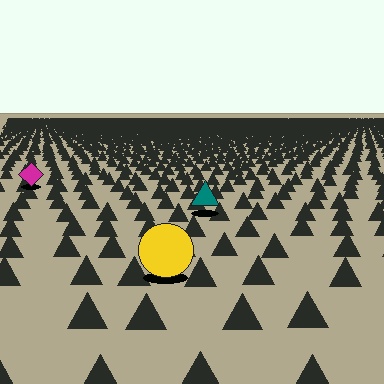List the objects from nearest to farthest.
From nearest to farthest: the yellow circle, the teal triangle, the magenta diamond.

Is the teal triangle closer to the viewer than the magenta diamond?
Yes. The teal triangle is closer — you can tell from the texture gradient: the ground texture is coarser near it.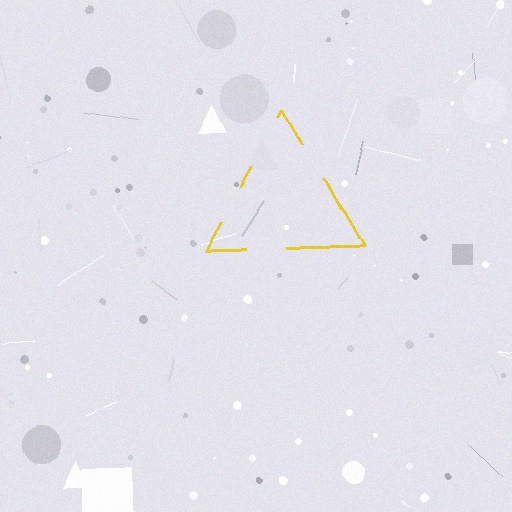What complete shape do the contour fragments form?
The contour fragments form a triangle.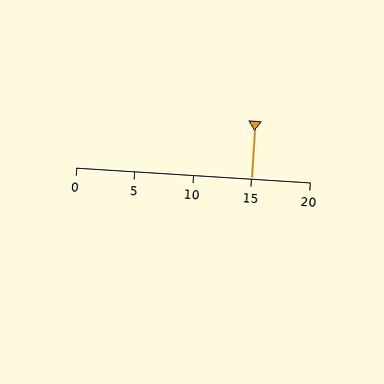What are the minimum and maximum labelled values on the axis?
The axis runs from 0 to 20.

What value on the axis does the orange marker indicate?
The marker indicates approximately 15.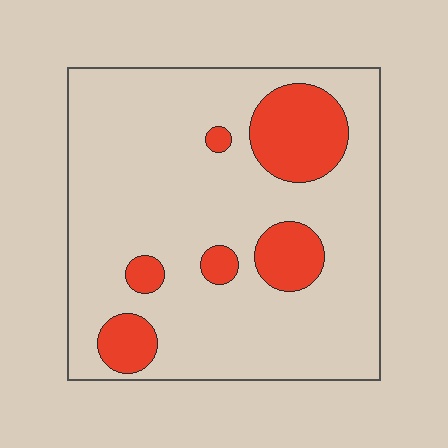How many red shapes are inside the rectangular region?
6.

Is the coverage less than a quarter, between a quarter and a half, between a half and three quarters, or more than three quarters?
Less than a quarter.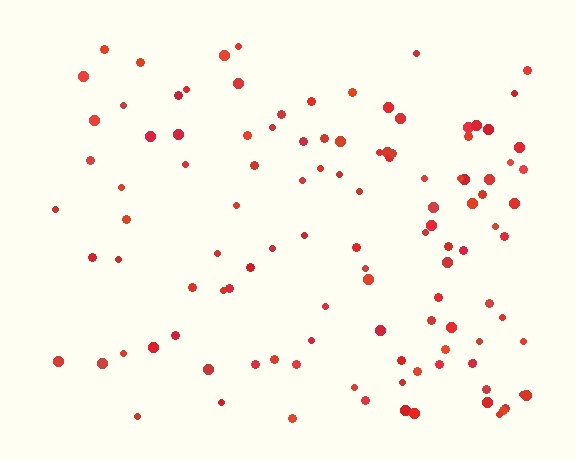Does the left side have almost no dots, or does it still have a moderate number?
Still a moderate number, just noticeably fewer than the right.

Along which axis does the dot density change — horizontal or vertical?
Horizontal.